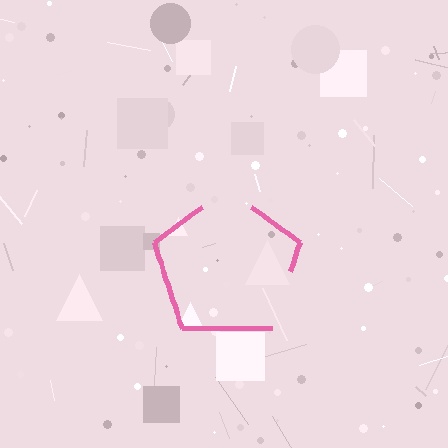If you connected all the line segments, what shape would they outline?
They would outline a pentagon.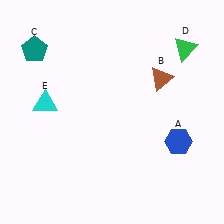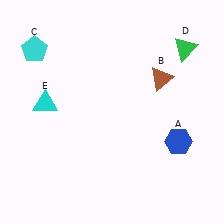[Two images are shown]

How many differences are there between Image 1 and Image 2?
There is 1 difference between the two images.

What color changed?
The pentagon (C) changed from teal in Image 1 to cyan in Image 2.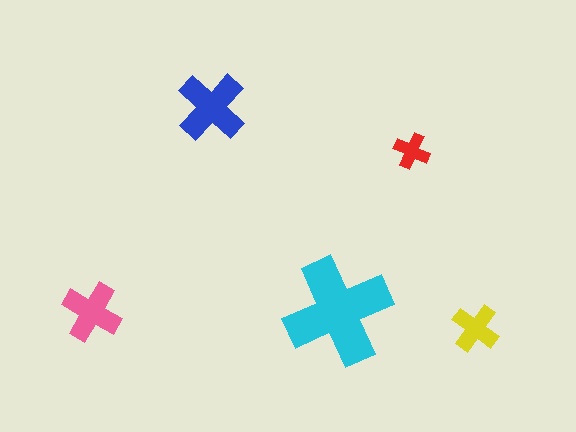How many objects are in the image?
There are 5 objects in the image.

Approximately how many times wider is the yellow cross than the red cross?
About 1.5 times wider.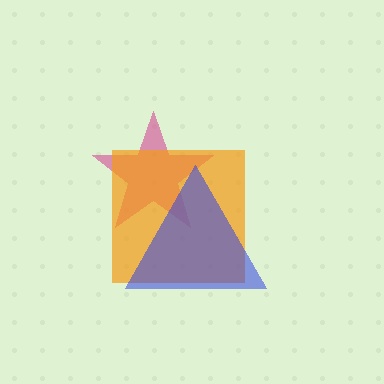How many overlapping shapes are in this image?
There are 3 overlapping shapes in the image.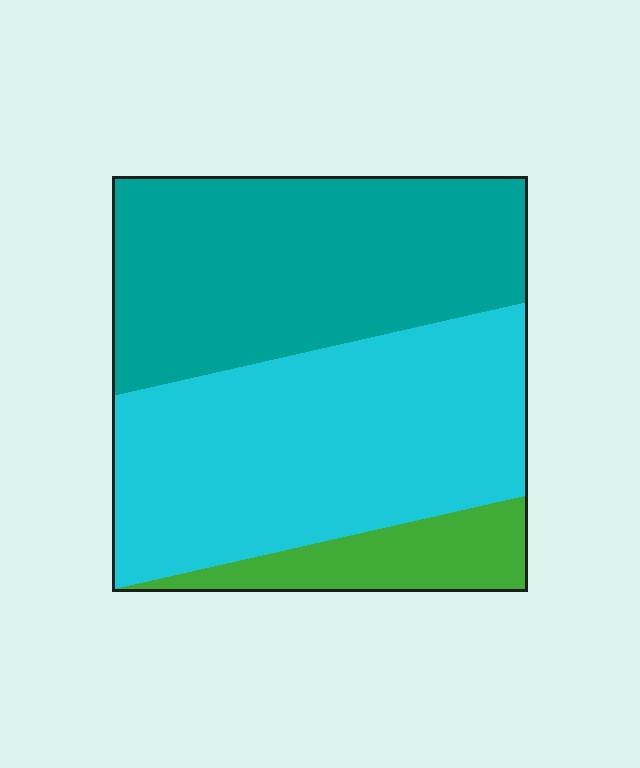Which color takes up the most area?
Cyan, at roughly 45%.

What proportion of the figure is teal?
Teal covers about 40% of the figure.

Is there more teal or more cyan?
Cyan.